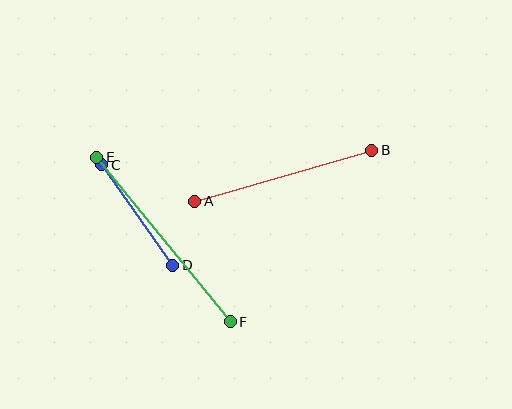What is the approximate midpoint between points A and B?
The midpoint is at approximately (283, 176) pixels.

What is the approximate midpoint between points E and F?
The midpoint is at approximately (164, 239) pixels.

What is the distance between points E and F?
The distance is approximately 212 pixels.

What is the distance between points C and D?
The distance is approximately 123 pixels.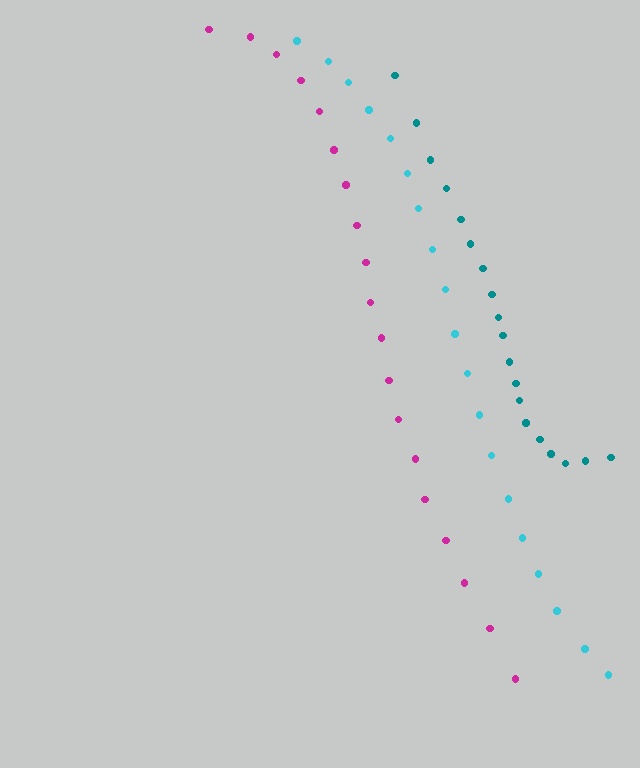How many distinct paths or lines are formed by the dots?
There are 3 distinct paths.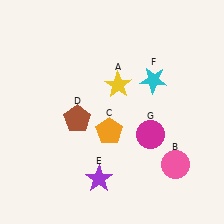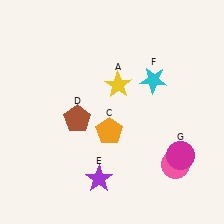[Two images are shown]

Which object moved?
The magenta circle (G) moved right.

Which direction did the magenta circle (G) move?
The magenta circle (G) moved right.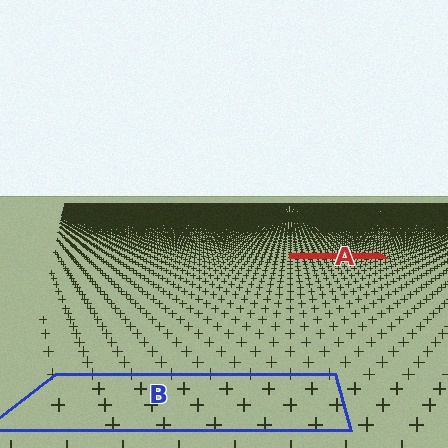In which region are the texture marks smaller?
The texture marks are smaller in region A, because it is farther away.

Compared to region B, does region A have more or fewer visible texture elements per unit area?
Region A has more texture elements per unit area — they are packed more densely because it is farther away.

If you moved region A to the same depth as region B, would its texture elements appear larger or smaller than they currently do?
They would appear larger. At a closer depth, the same texture elements are projected at a bigger on-screen size.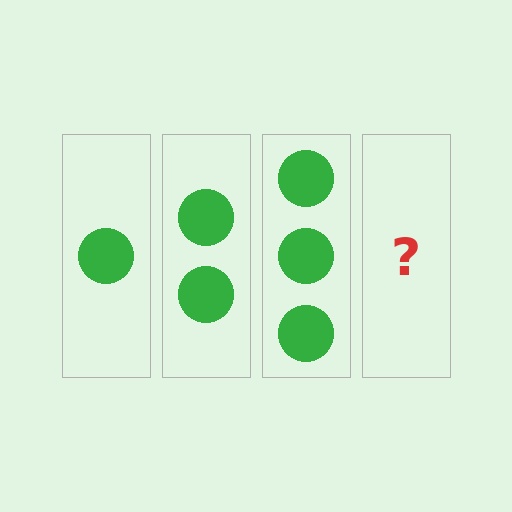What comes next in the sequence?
The next element should be 4 circles.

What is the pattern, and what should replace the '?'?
The pattern is that each step adds one more circle. The '?' should be 4 circles.